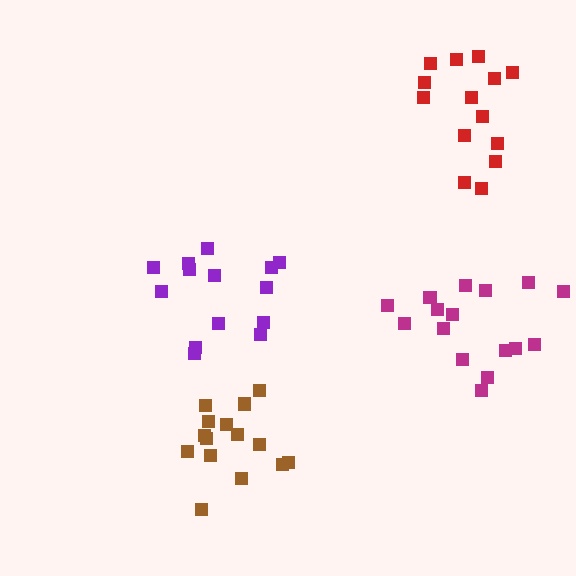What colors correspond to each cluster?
The clusters are colored: purple, red, magenta, brown.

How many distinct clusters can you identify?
There are 4 distinct clusters.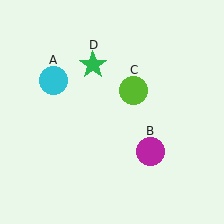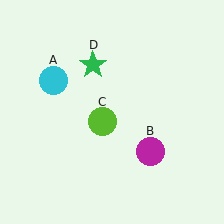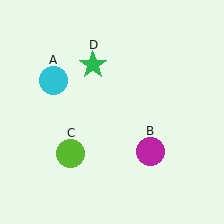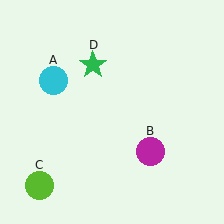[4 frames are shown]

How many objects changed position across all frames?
1 object changed position: lime circle (object C).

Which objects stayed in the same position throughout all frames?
Cyan circle (object A) and magenta circle (object B) and green star (object D) remained stationary.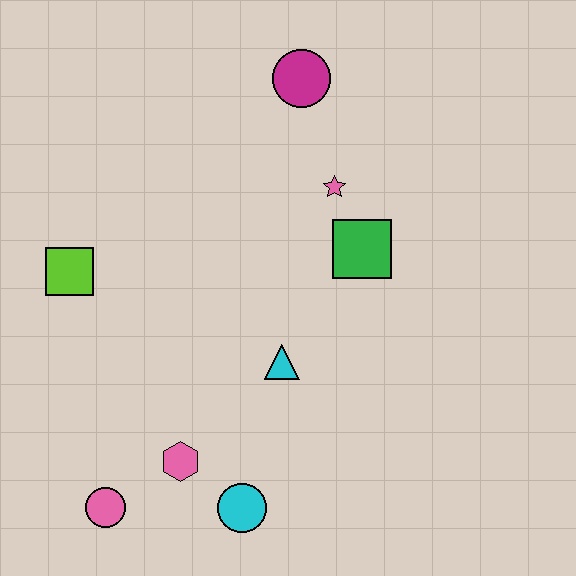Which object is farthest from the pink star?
The pink circle is farthest from the pink star.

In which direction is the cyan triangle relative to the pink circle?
The cyan triangle is to the right of the pink circle.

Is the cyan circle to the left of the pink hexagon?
No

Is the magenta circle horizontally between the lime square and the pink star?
Yes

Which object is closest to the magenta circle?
The pink star is closest to the magenta circle.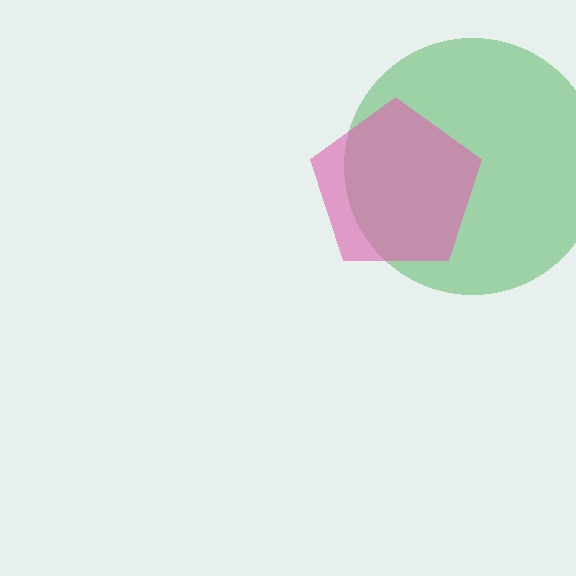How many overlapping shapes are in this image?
There are 2 overlapping shapes in the image.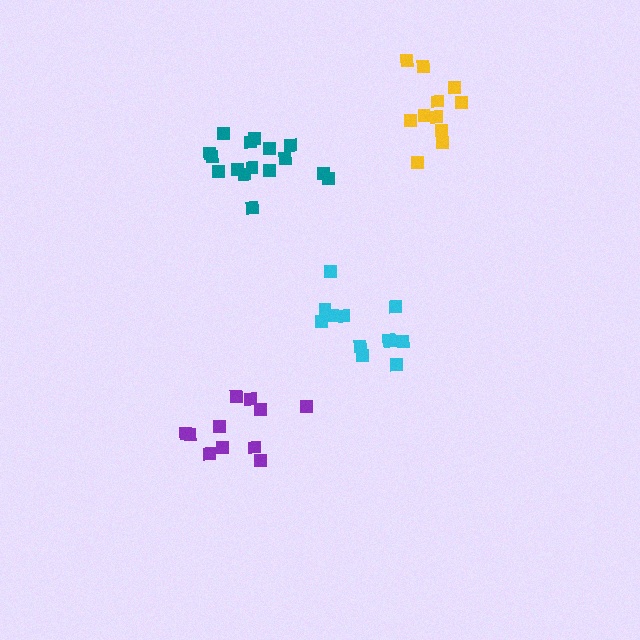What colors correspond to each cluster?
The clusters are colored: purple, yellow, teal, cyan.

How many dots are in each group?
Group 1: 11 dots, Group 2: 11 dots, Group 3: 16 dots, Group 4: 12 dots (50 total).